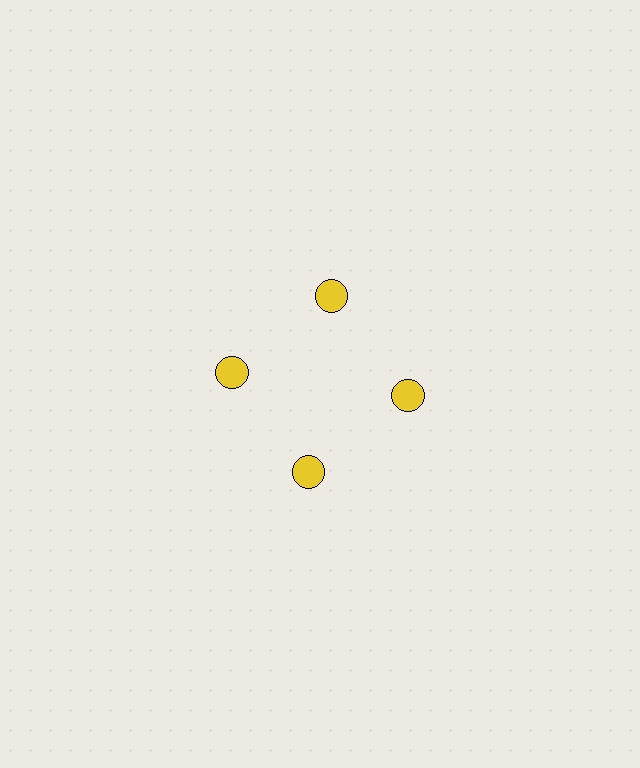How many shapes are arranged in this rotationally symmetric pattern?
There are 4 shapes, arranged in 4 groups of 1.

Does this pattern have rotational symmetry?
Yes, this pattern has 4-fold rotational symmetry. It looks the same after rotating 90 degrees around the center.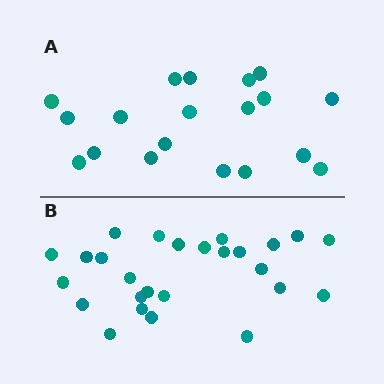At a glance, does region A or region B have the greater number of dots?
Region B (the bottom region) has more dots.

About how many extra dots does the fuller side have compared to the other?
Region B has roughly 8 or so more dots than region A.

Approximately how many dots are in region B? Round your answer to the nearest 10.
About 30 dots. (The exact count is 26, which rounds to 30.)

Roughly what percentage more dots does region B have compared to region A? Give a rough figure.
About 35% more.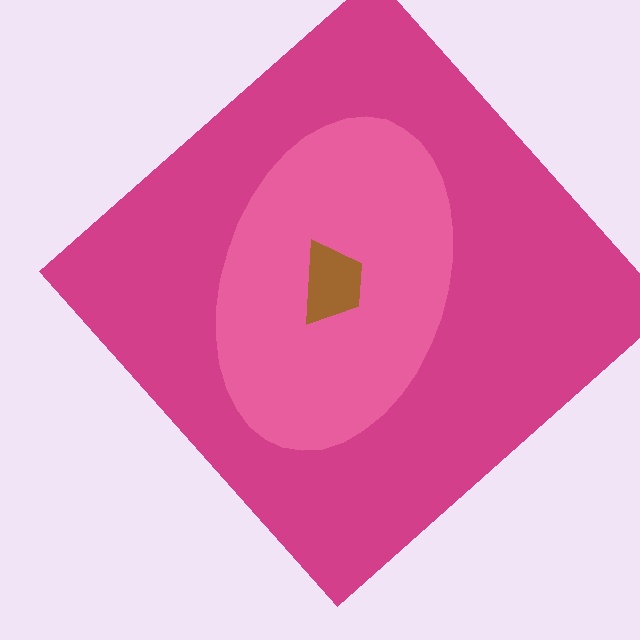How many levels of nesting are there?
3.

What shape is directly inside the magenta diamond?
The pink ellipse.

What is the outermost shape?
The magenta diamond.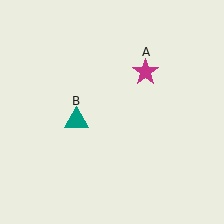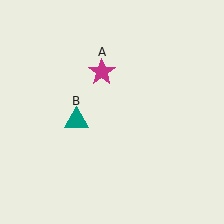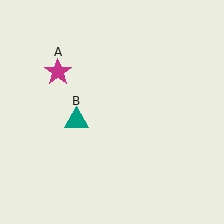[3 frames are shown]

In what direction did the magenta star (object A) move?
The magenta star (object A) moved left.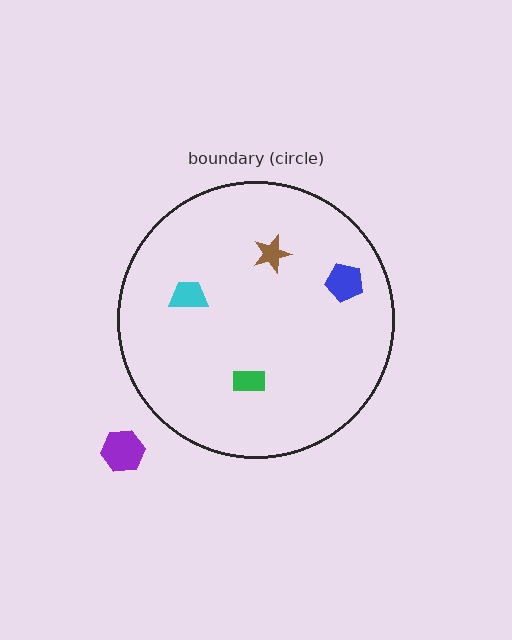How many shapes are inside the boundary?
4 inside, 1 outside.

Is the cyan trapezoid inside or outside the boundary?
Inside.